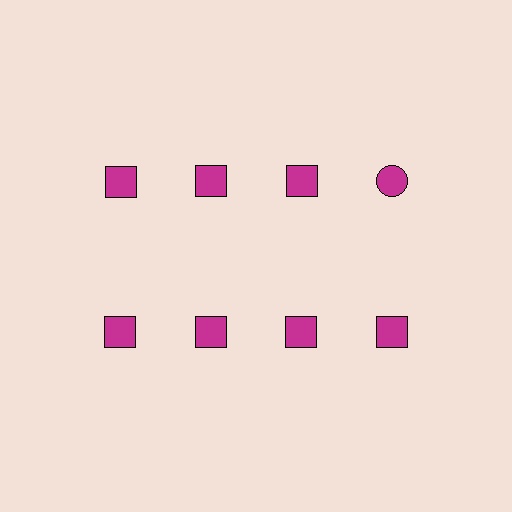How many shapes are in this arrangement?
There are 8 shapes arranged in a grid pattern.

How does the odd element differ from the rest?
It has a different shape: circle instead of square.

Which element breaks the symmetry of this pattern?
The magenta circle in the top row, second from right column breaks the symmetry. All other shapes are magenta squares.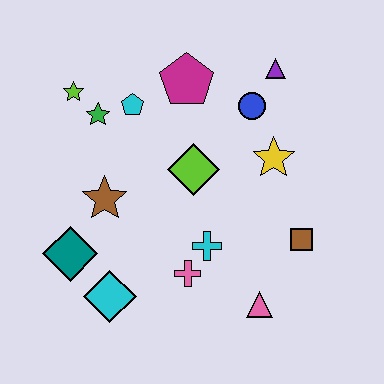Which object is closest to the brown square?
The pink triangle is closest to the brown square.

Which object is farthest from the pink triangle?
The lime star is farthest from the pink triangle.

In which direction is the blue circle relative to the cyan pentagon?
The blue circle is to the right of the cyan pentagon.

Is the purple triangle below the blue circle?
No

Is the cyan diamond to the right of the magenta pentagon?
No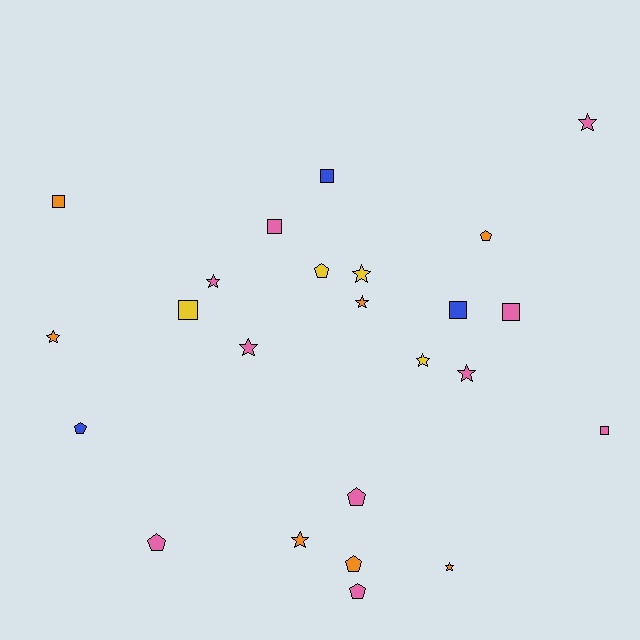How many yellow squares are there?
There is 1 yellow square.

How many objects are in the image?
There are 24 objects.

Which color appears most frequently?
Pink, with 10 objects.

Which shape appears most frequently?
Star, with 10 objects.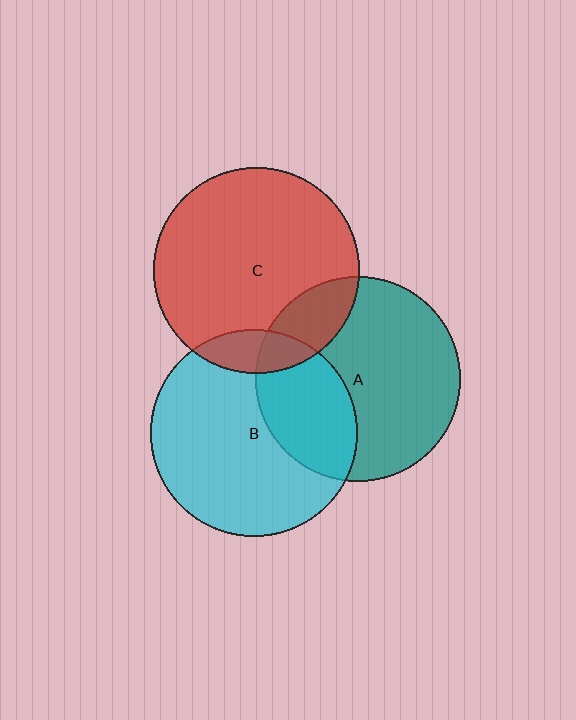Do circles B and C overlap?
Yes.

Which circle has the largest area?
Circle B (cyan).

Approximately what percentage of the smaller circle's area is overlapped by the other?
Approximately 10%.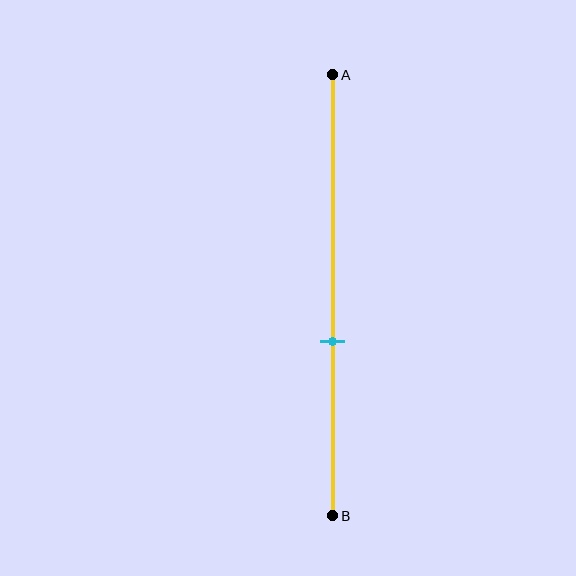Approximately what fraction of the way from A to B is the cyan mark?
The cyan mark is approximately 60% of the way from A to B.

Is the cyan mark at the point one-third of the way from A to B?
No, the mark is at about 60% from A, not at the 33% one-third point.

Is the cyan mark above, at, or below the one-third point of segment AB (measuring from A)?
The cyan mark is below the one-third point of segment AB.